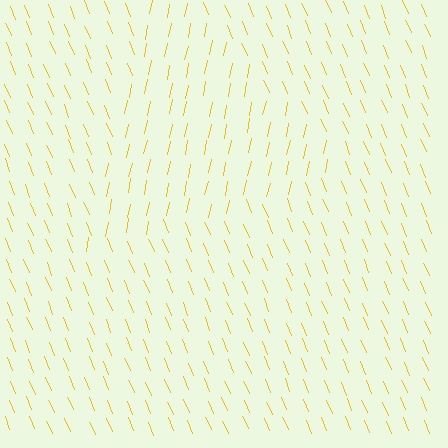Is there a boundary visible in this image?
Yes, there is a texture boundary formed by a change in line orientation.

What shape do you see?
I see a triangle.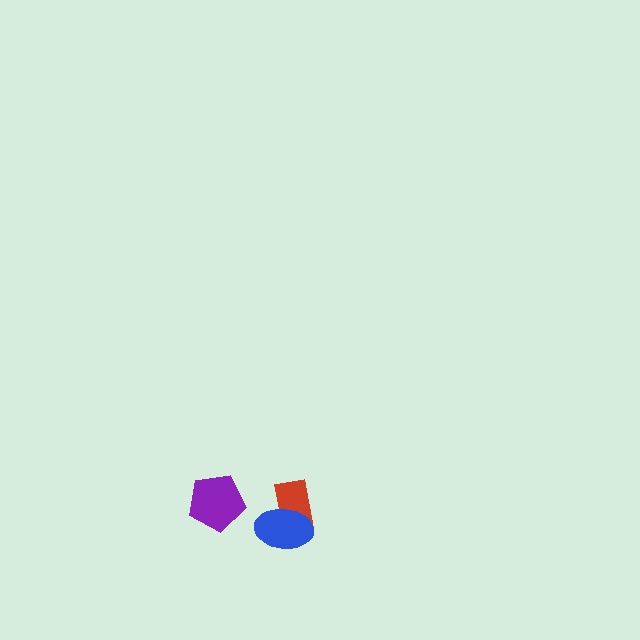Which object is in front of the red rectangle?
The blue ellipse is in front of the red rectangle.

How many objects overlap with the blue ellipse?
1 object overlaps with the blue ellipse.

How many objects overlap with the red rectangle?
1 object overlaps with the red rectangle.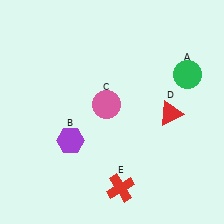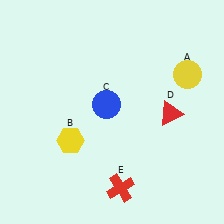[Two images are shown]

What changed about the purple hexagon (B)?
In Image 1, B is purple. In Image 2, it changed to yellow.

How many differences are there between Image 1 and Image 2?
There are 3 differences between the two images.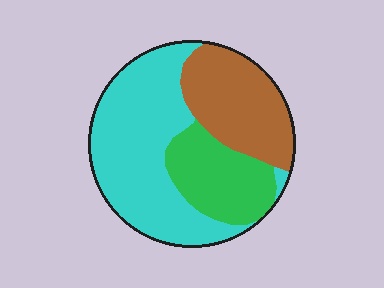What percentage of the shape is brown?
Brown covers 28% of the shape.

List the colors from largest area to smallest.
From largest to smallest: cyan, brown, green.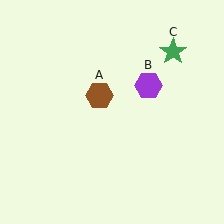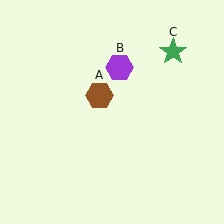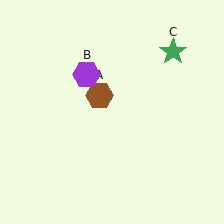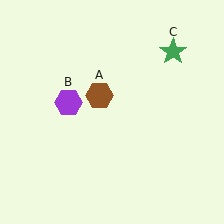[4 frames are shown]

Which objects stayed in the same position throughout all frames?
Brown hexagon (object A) and green star (object C) remained stationary.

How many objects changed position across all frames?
1 object changed position: purple hexagon (object B).